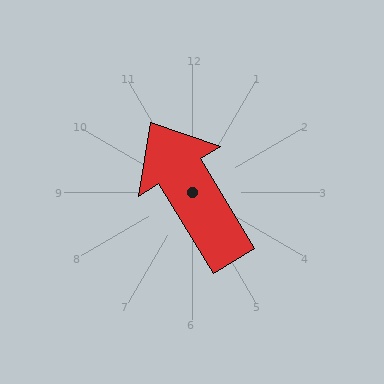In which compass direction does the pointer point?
Northwest.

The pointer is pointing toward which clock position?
Roughly 11 o'clock.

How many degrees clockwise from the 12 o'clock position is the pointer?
Approximately 329 degrees.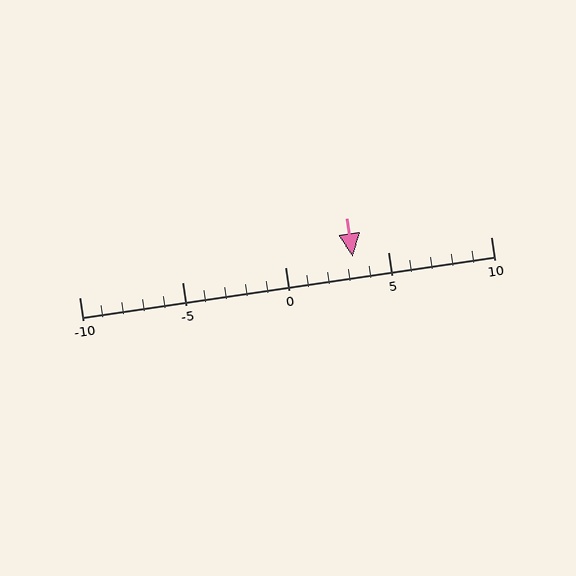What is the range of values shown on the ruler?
The ruler shows values from -10 to 10.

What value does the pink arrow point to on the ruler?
The pink arrow points to approximately 3.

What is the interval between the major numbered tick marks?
The major tick marks are spaced 5 units apart.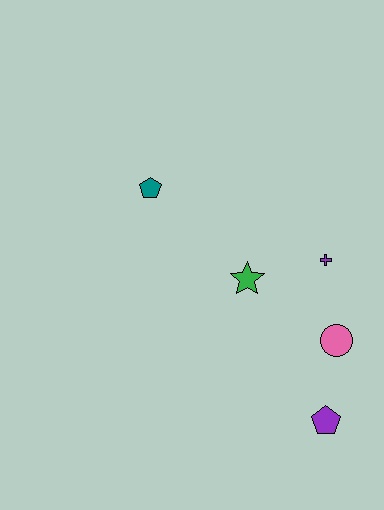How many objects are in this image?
There are 5 objects.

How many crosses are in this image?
There is 1 cross.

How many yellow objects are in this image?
There are no yellow objects.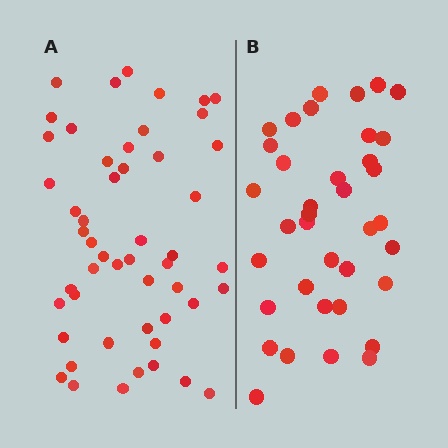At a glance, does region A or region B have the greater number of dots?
Region A (the left region) has more dots.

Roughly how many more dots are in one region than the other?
Region A has approximately 15 more dots than region B.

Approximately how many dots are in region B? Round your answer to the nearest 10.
About 40 dots. (The exact count is 37, which rounds to 40.)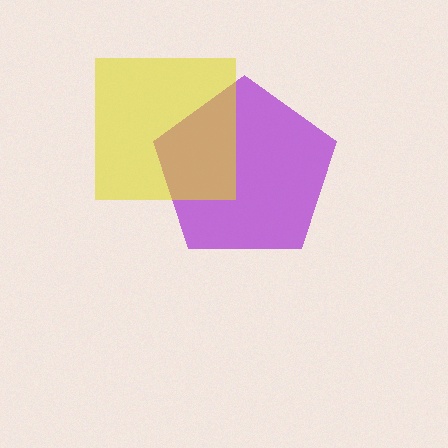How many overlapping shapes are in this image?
There are 2 overlapping shapes in the image.